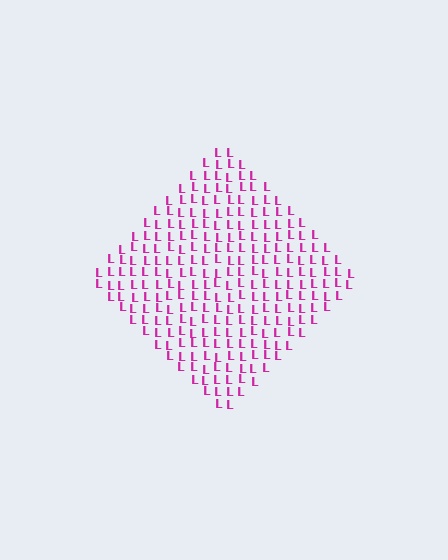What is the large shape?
The large shape is a diamond.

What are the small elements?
The small elements are letter L's.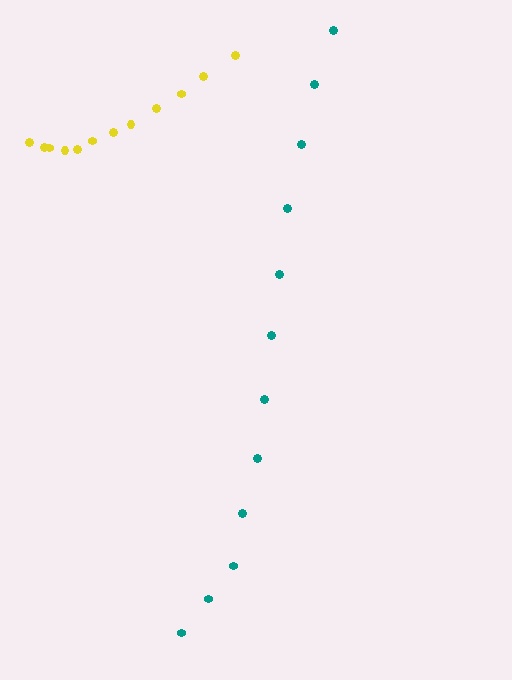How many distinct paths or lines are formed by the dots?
There are 2 distinct paths.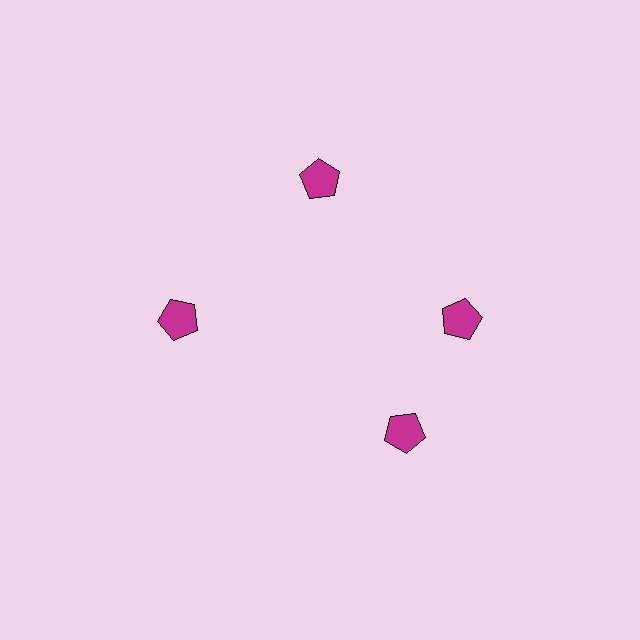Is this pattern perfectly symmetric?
No. The 4 magenta pentagons are arranged in a ring, but one element near the 6 o'clock position is rotated out of alignment along the ring, breaking the 4-fold rotational symmetry.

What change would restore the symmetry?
The symmetry would be restored by rotating it back into even spacing with its neighbors so that all 4 pentagons sit at equal angles and equal distance from the center.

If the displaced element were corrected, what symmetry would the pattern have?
It would have 4-fold rotational symmetry — the pattern would map onto itself every 90 degrees.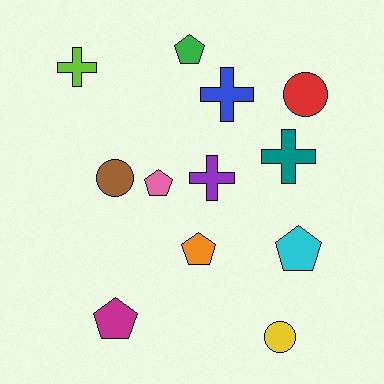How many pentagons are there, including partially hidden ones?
There are 5 pentagons.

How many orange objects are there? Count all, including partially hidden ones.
There is 1 orange object.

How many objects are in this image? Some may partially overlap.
There are 12 objects.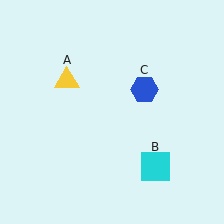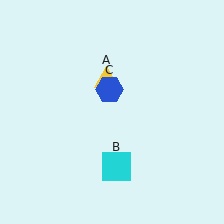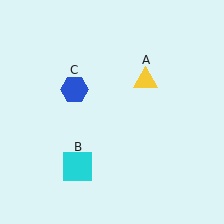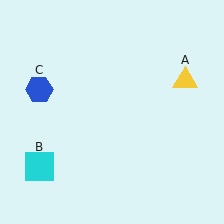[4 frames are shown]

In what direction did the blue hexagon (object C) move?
The blue hexagon (object C) moved left.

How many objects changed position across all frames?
3 objects changed position: yellow triangle (object A), cyan square (object B), blue hexagon (object C).